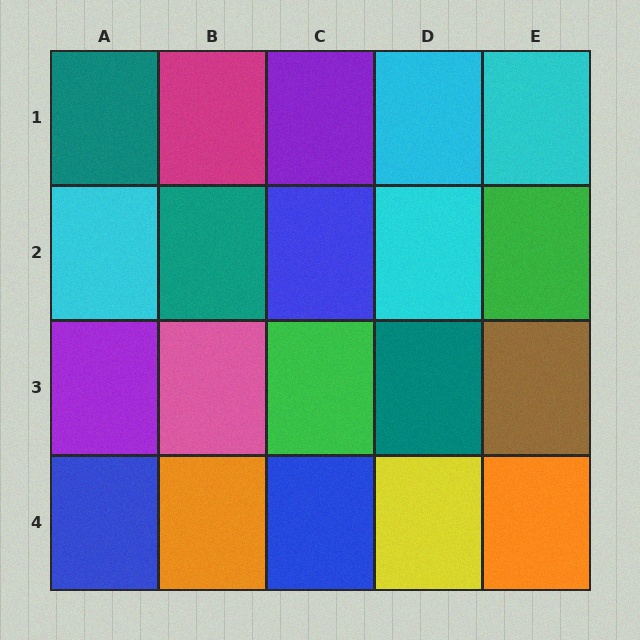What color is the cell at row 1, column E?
Cyan.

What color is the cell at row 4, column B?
Orange.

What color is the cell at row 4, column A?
Blue.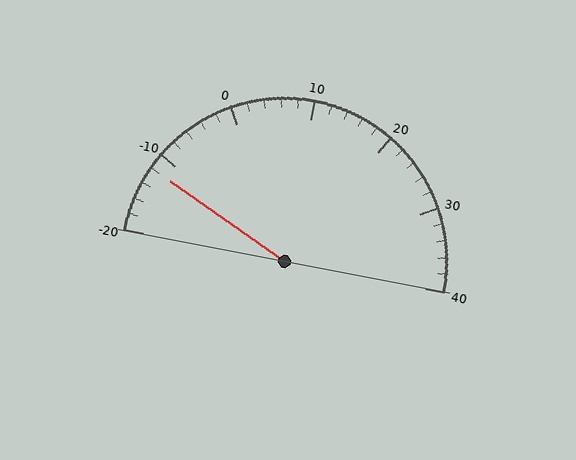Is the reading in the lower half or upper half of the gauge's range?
The reading is in the lower half of the range (-20 to 40).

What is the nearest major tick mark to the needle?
The nearest major tick mark is -10.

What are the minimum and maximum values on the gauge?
The gauge ranges from -20 to 40.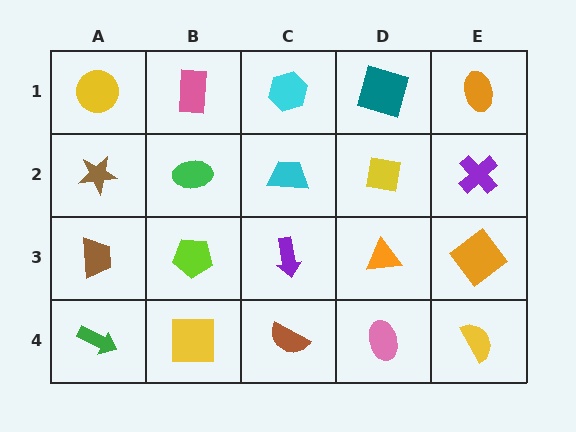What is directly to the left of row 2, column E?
A yellow square.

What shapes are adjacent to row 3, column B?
A green ellipse (row 2, column B), a yellow square (row 4, column B), a brown trapezoid (row 3, column A), a purple arrow (row 3, column C).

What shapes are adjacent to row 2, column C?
A cyan hexagon (row 1, column C), a purple arrow (row 3, column C), a green ellipse (row 2, column B), a yellow square (row 2, column D).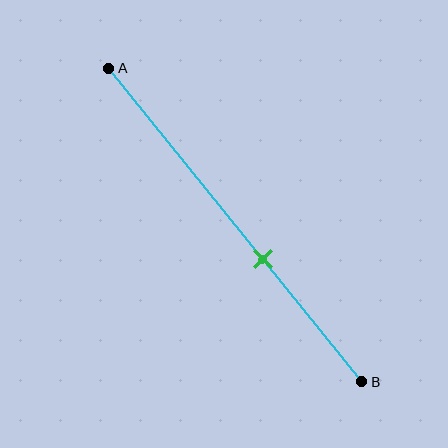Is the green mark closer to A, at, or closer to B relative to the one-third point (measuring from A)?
The green mark is closer to point B than the one-third point of segment AB.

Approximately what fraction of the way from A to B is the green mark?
The green mark is approximately 60% of the way from A to B.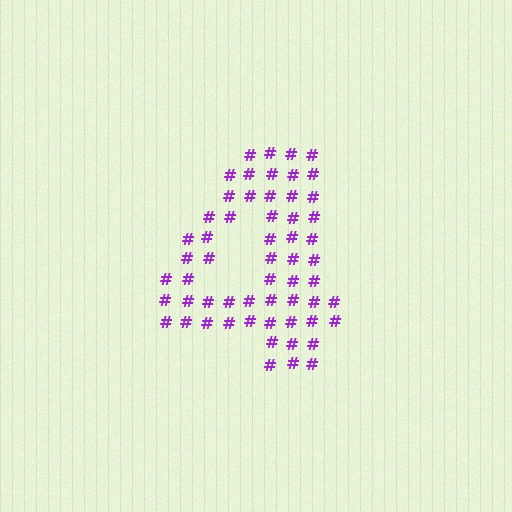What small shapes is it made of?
It is made of small hash symbols.